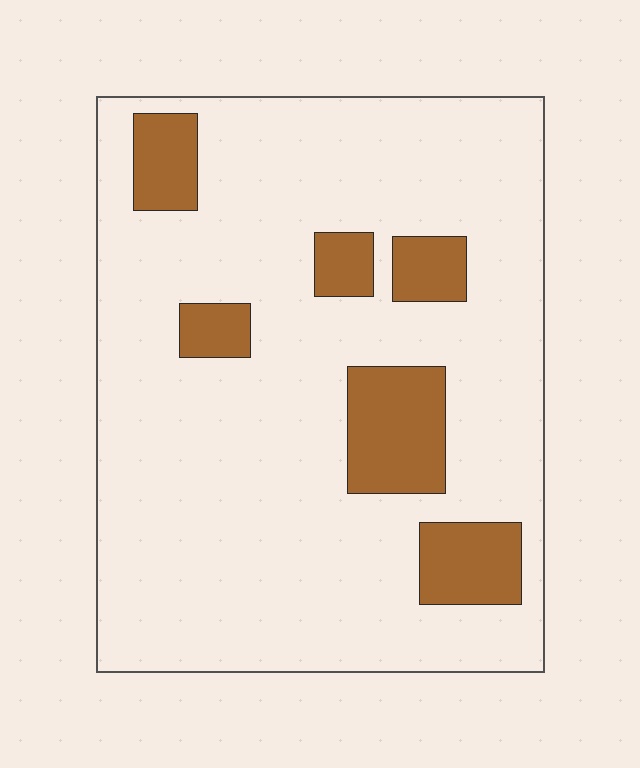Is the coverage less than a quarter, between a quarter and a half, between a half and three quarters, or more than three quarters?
Less than a quarter.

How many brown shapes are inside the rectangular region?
6.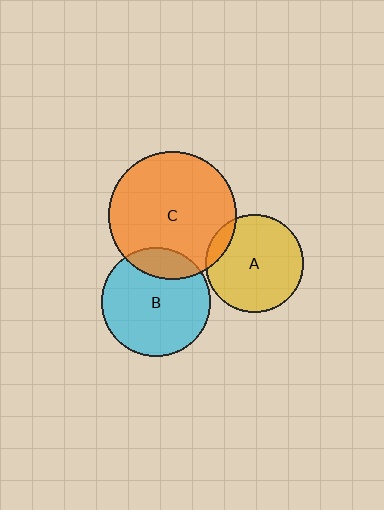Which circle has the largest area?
Circle C (orange).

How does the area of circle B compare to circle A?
Approximately 1.2 times.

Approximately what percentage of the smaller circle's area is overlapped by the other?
Approximately 20%.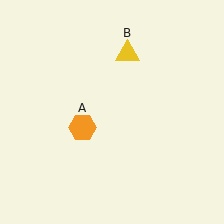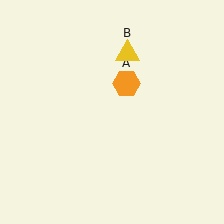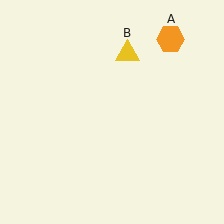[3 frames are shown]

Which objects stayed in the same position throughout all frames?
Yellow triangle (object B) remained stationary.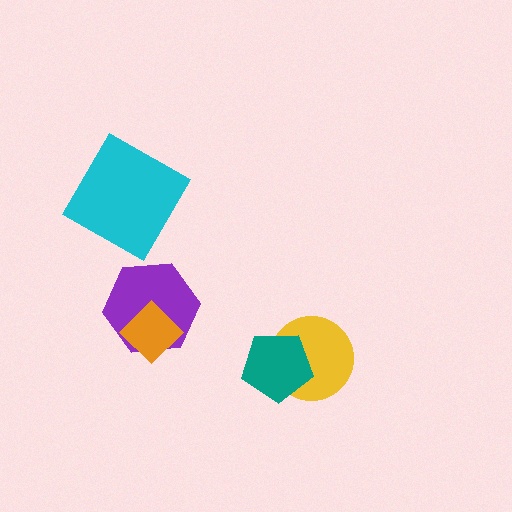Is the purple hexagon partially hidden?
Yes, it is partially covered by another shape.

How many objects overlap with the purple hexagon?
1 object overlaps with the purple hexagon.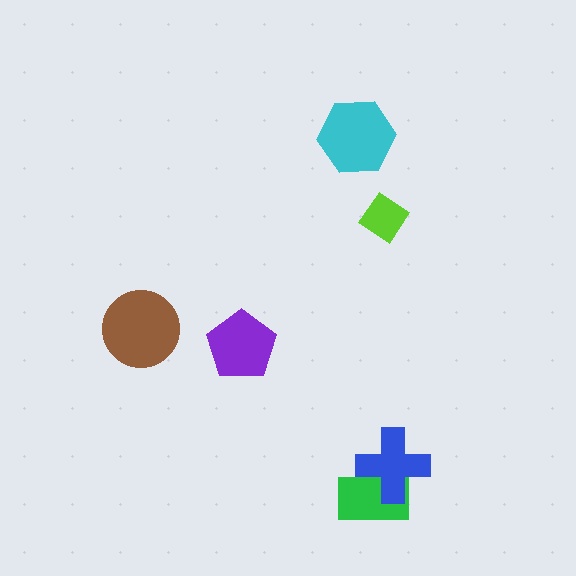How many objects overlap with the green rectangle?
1 object overlaps with the green rectangle.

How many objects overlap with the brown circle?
0 objects overlap with the brown circle.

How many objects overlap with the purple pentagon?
0 objects overlap with the purple pentagon.